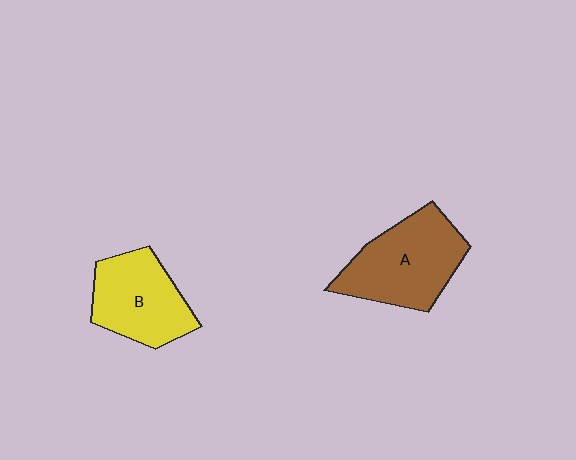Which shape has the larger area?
Shape A (brown).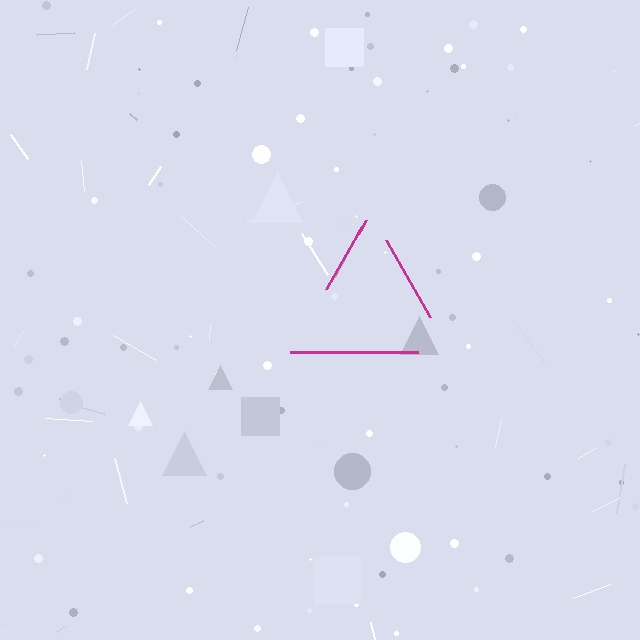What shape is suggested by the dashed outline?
The dashed outline suggests a triangle.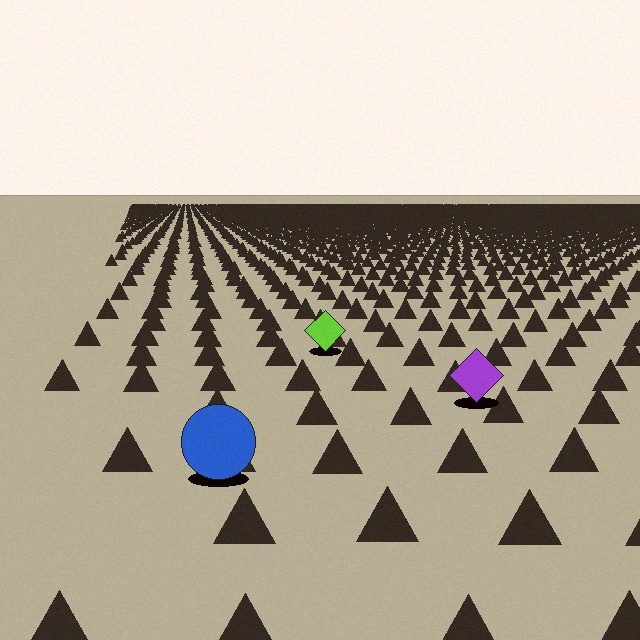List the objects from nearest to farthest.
From nearest to farthest: the blue circle, the purple diamond, the lime diamond.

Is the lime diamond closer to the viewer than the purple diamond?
No. The purple diamond is closer — you can tell from the texture gradient: the ground texture is coarser near it.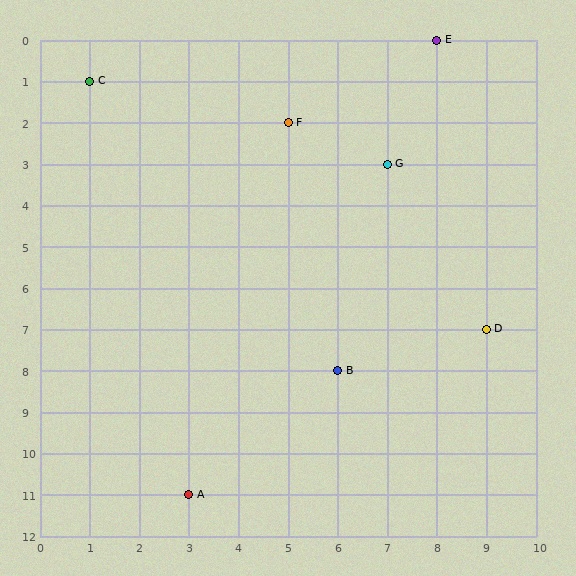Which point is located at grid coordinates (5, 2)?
Point F is at (5, 2).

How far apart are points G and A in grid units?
Points G and A are 4 columns and 8 rows apart (about 8.9 grid units diagonally).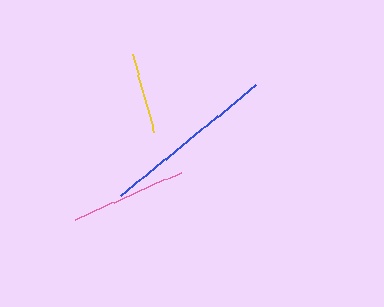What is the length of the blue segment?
The blue segment is approximately 175 pixels long.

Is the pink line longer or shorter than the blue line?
The blue line is longer than the pink line.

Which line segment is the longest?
The blue line is the longest at approximately 175 pixels.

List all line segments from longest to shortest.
From longest to shortest: blue, pink, yellow.